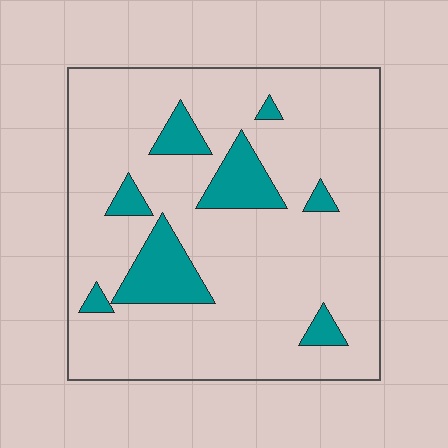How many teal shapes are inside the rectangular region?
8.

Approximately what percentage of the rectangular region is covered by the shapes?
Approximately 15%.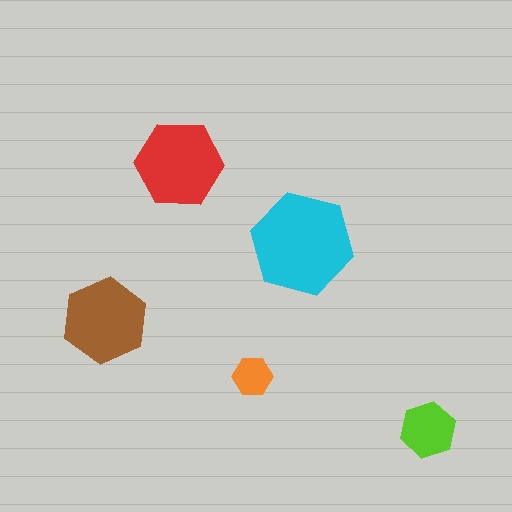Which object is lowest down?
The lime hexagon is bottommost.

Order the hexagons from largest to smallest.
the cyan one, the red one, the brown one, the lime one, the orange one.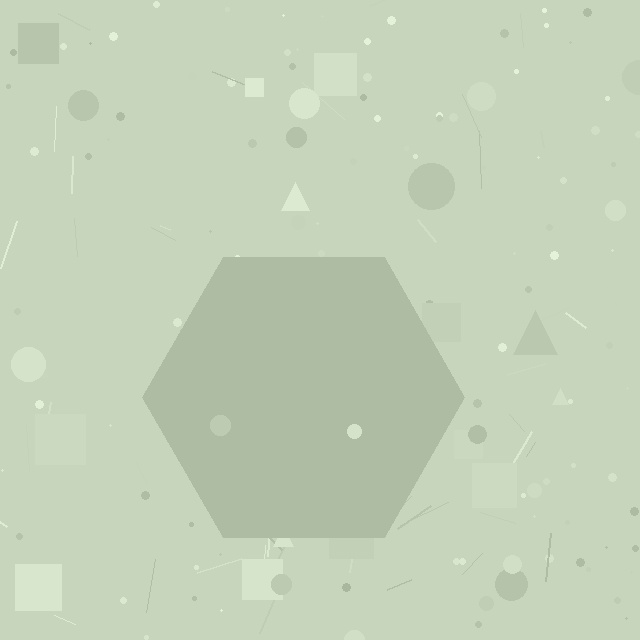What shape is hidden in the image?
A hexagon is hidden in the image.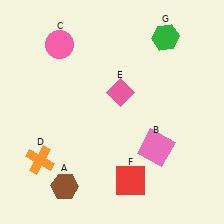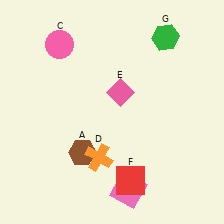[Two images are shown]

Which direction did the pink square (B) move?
The pink square (B) moved down.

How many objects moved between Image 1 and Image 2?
3 objects moved between the two images.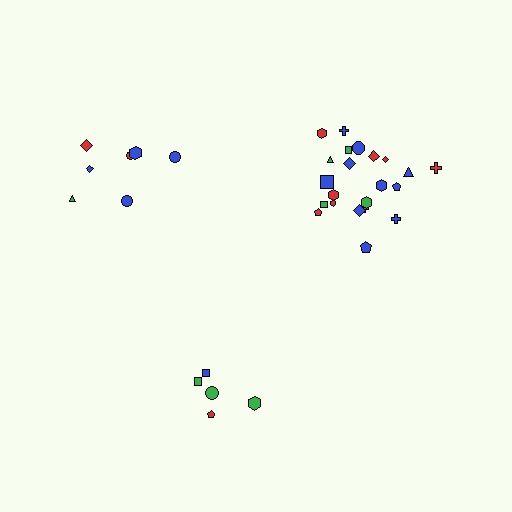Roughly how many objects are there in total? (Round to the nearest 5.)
Roughly 35 objects in total.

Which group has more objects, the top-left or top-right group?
The top-right group.